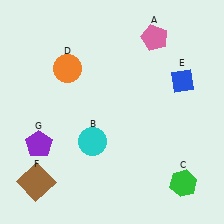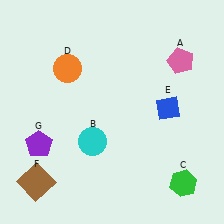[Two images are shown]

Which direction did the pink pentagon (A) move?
The pink pentagon (A) moved right.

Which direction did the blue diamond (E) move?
The blue diamond (E) moved down.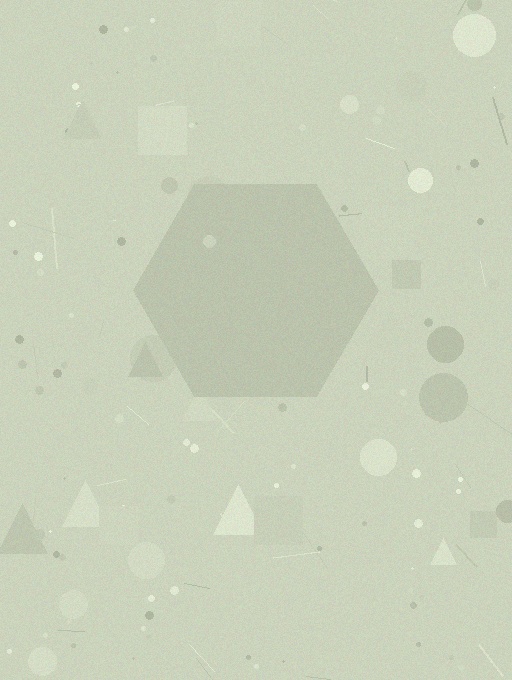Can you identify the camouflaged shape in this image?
The camouflaged shape is a hexagon.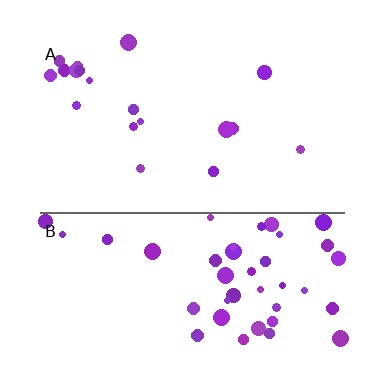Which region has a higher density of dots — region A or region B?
B (the bottom).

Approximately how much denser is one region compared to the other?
Approximately 2.2× — region B over region A.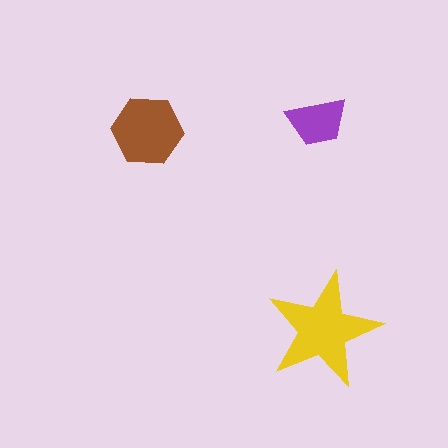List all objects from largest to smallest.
The yellow star, the brown hexagon, the purple trapezoid.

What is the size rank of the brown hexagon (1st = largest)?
2nd.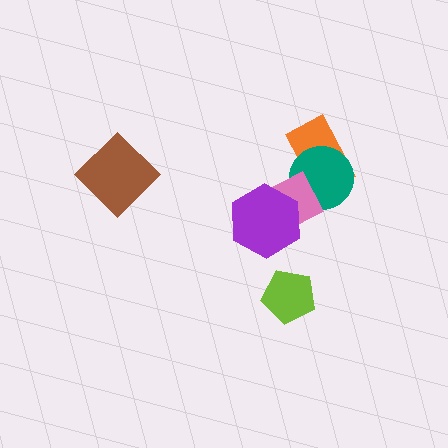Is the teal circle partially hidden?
Yes, it is partially covered by another shape.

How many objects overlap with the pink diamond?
3 objects overlap with the pink diamond.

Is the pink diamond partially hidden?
Yes, it is partially covered by another shape.